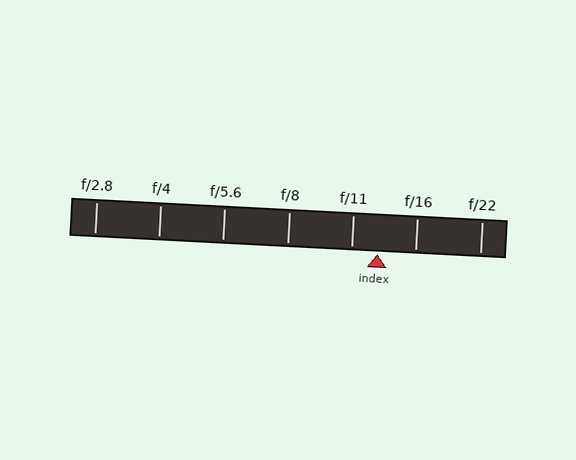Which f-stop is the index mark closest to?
The index mark is closest to f/11.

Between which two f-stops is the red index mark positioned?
The index mark is between f/11 and f/16.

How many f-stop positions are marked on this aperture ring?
There are 7 f-stop positions marked.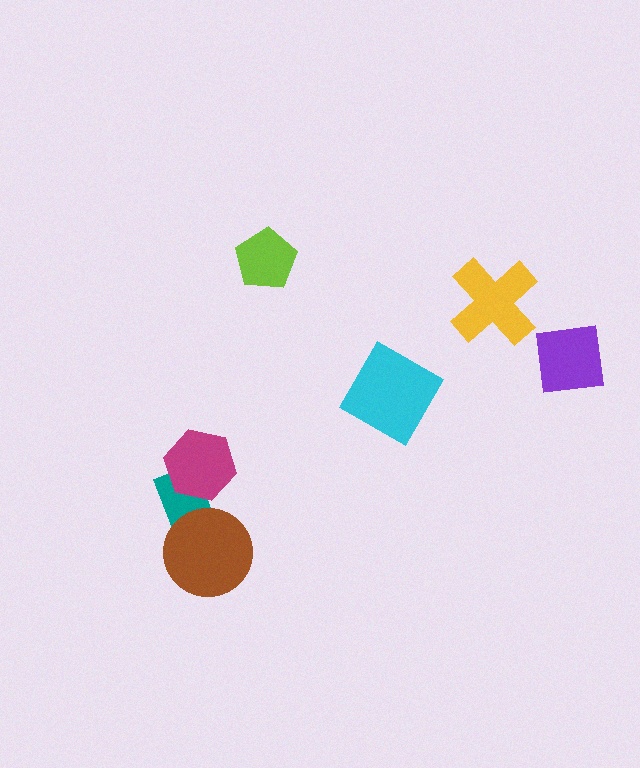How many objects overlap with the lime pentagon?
0 objects overlap with the lime pentagon.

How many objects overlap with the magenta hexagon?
1 object overlaps with the magenta hexagon.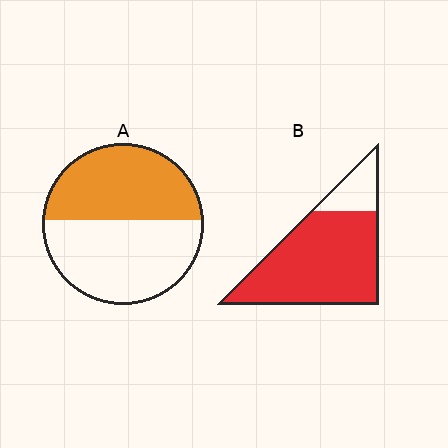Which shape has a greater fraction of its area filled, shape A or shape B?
Shape B.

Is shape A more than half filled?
Roughly half.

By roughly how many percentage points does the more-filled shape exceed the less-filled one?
By roughly 35 percentage points (B over A).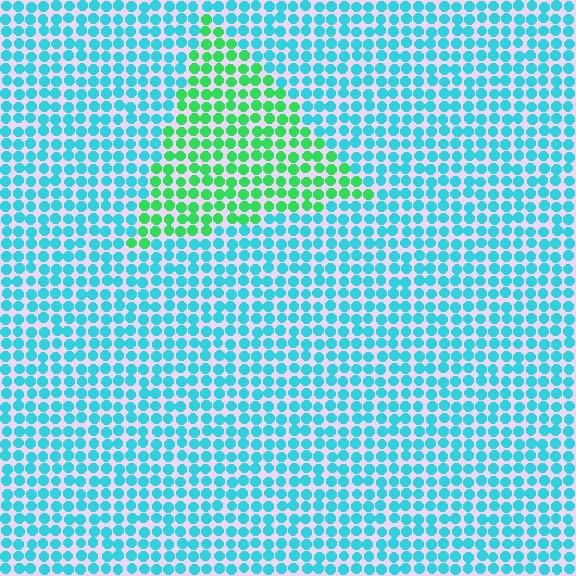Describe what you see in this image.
The image is filled with small cyan elements in a uniform arrangement. A triangle-shaped region is visible where the elements are tinted to a slightly different hue, forming a subtle color boundary.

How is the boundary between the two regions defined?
The boundary is defined purely by a slight shift in hue (about 51 degrees). Spacing, size, and orientation are identical on both sides.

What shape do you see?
I see a triangle.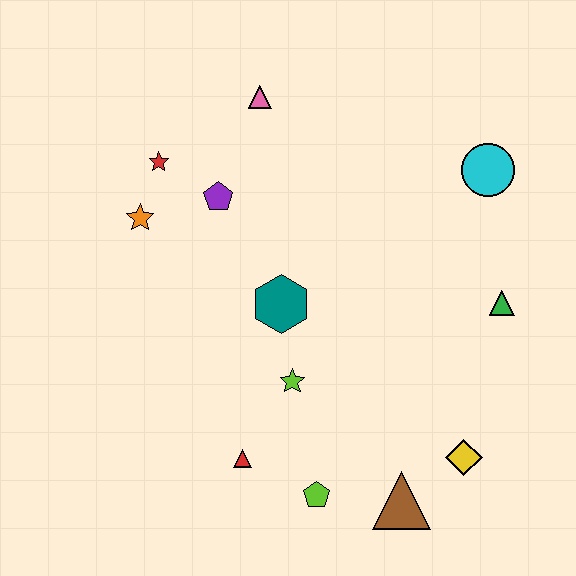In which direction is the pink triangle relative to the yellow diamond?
The pink triangle is above the yellow diamond.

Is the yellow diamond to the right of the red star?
Yes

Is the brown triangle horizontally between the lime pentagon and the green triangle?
Yes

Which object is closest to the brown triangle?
The yellow diamond is closest to the brown triangle.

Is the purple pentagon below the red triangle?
No